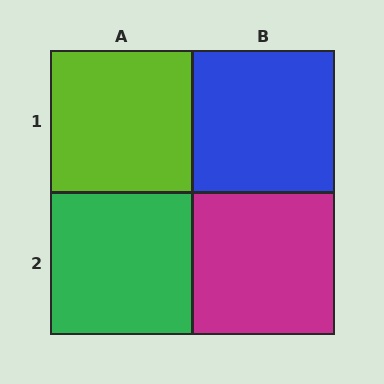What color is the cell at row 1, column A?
Lime.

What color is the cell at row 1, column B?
Blue.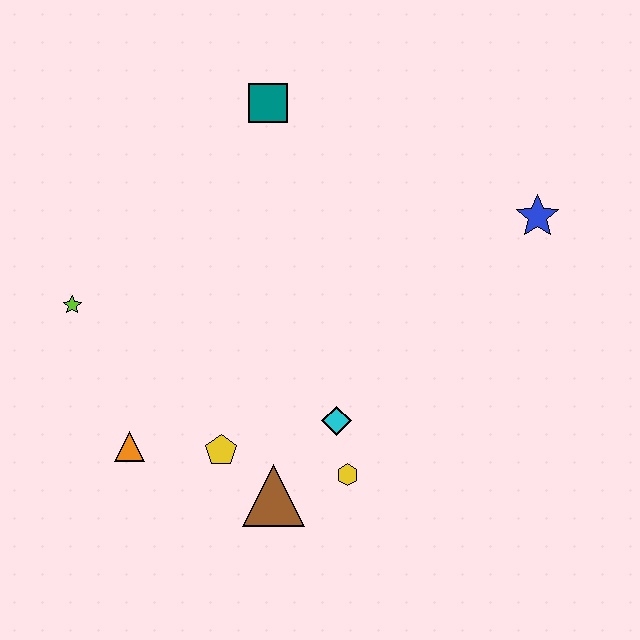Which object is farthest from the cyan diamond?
The teal square is farthest from the cyan diamond.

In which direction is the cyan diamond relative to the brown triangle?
The cyan diamond is above the brown triangle.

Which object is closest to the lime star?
The orange triangle is closest to the lime star.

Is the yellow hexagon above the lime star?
No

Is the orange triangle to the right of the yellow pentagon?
No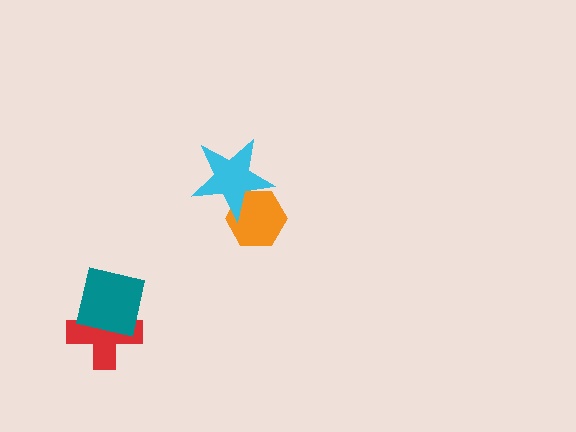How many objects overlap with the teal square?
1 object overlaps with the teal square.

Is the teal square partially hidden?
No, no other shape covers it.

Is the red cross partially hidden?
Yes, it is partially covered by another shape.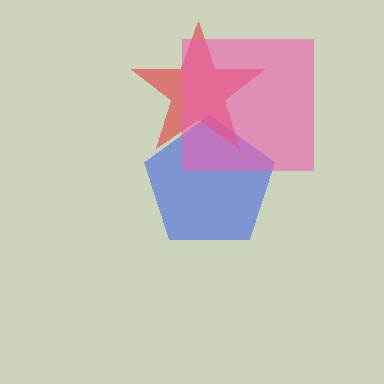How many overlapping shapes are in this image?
There are 3 overlapping shapes in the image.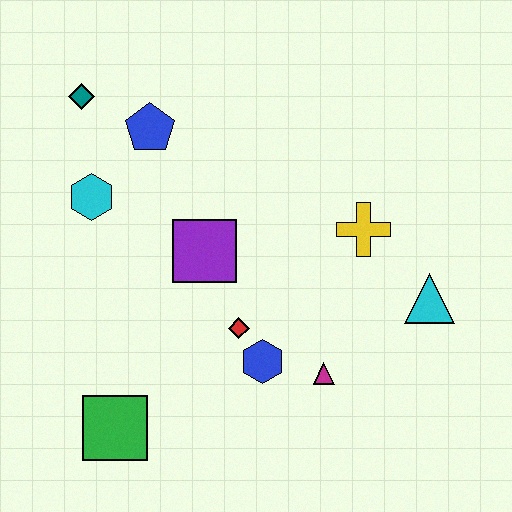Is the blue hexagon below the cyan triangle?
Yes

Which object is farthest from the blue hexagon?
The teal diamond is farthest from the blue hexagon.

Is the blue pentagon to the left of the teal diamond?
No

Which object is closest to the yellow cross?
The cyan triangle is closest to the yellow cross.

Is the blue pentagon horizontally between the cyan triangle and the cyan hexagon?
Yes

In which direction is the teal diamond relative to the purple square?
The teal diamond is above the purple square.